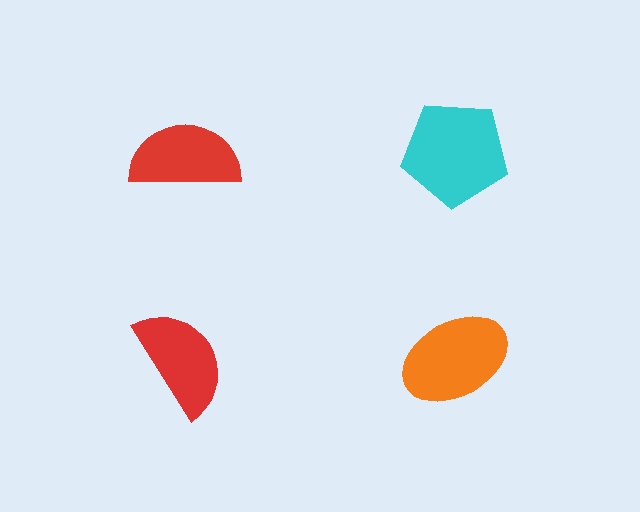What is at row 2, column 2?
An orange ellipse.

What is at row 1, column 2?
A cyan pentagon.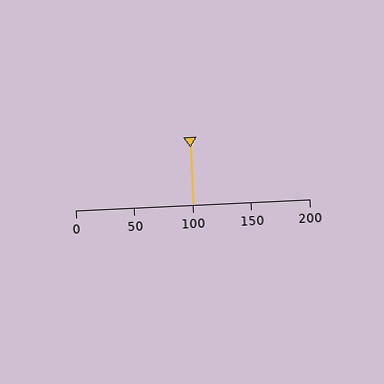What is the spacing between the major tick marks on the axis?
The major ticks are spaced 50 apart.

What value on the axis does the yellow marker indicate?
The marker indicates approximately 100.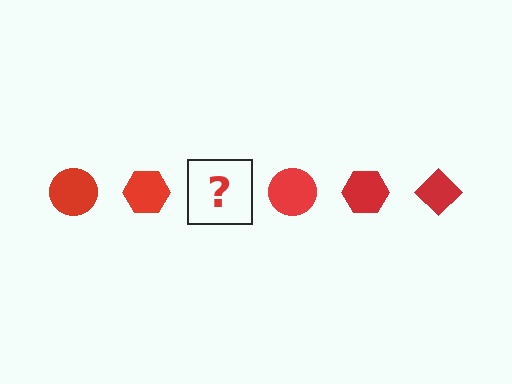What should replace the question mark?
The question mark should be replaced with a red diamond.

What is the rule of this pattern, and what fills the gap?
The rule is that the pattern cycles through circle, hexagon, diamond shapes in red. The gap should be filled with a red diamond.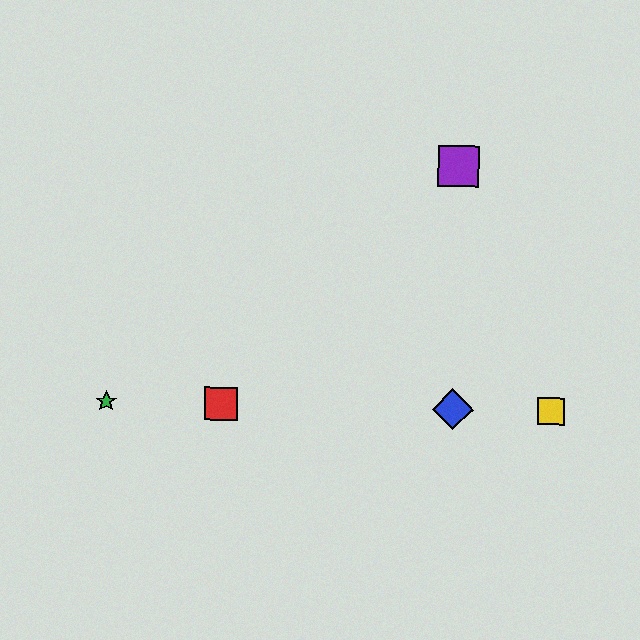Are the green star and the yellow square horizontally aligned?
Yes, both are at y≈401.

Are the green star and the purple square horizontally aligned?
No, the green star is at y≈401 and the purple square is at y≈166.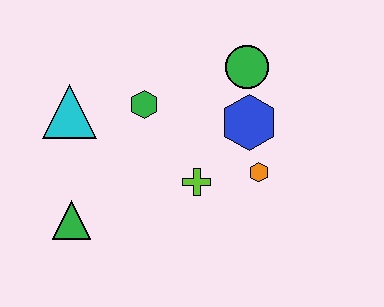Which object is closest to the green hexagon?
The cyan triangle is closest to the green hexagon.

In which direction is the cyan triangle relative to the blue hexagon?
The cyan triangle is to the left of the blue hexagon.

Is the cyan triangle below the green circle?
Yes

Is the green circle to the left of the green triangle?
No